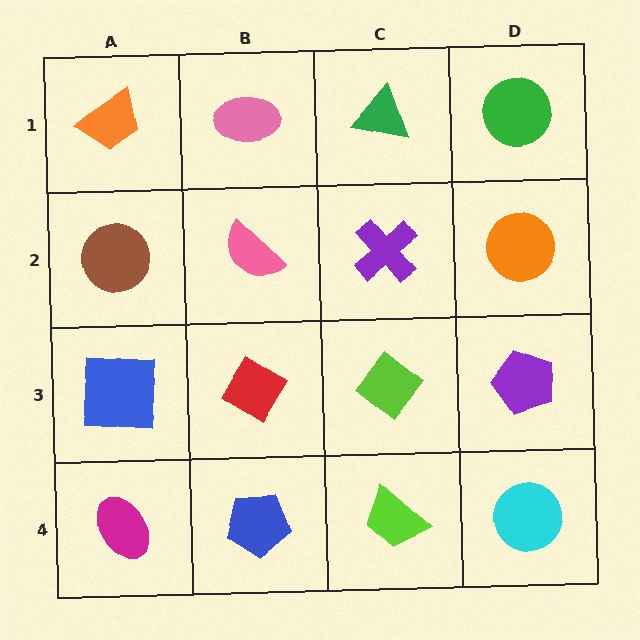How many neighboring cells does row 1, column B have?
3.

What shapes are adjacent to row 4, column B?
A red diamond (row 3, column B), a magenta ellipse (row 4, column A), a lime trapezoid (row 4, column C).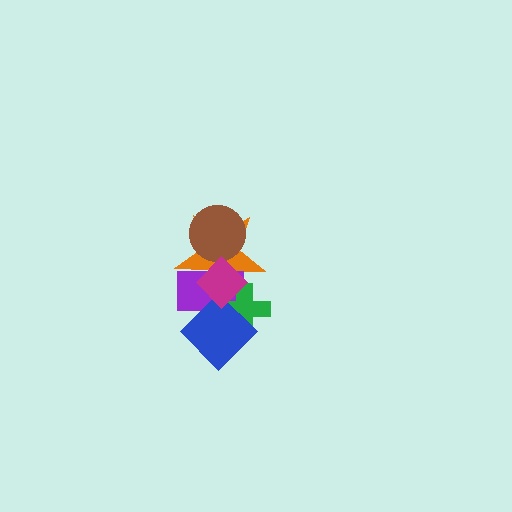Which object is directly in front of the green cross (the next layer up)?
The blue diamond is directly in front of the green cross.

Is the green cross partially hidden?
Yes, it is partially covered by another shape.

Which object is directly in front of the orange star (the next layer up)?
The brown circle is directly in front of the orange star.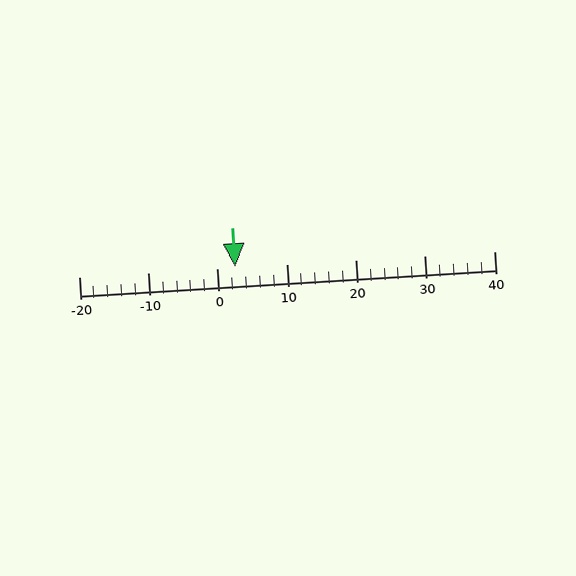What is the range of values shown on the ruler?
The ruler shows values from -20 to 40.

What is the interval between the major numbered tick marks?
The major tick marks are spaced 10 units apart.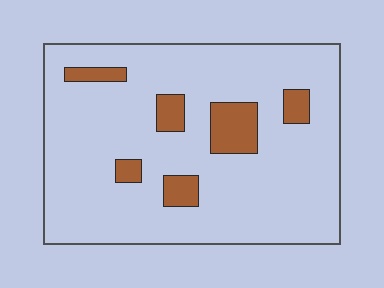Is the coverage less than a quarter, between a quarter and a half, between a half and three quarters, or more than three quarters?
Less than a quarter.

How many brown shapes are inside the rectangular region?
6.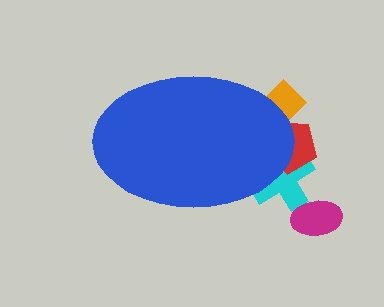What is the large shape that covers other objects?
A blue ellipse.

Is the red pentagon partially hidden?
Yes, the red pentagon is partially hidden behind the blue ellipse.